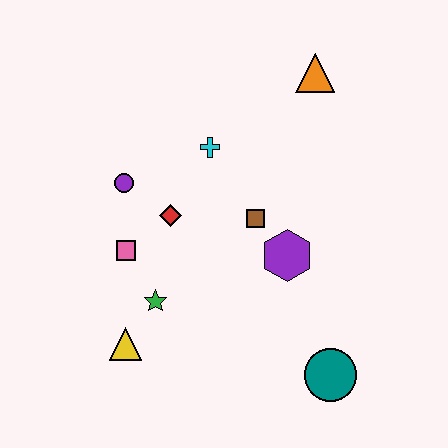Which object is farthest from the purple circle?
The teal circle is farthest from the purple circle.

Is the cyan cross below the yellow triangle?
No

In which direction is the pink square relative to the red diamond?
The pink square is to the left of the red diamond.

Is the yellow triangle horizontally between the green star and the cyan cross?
No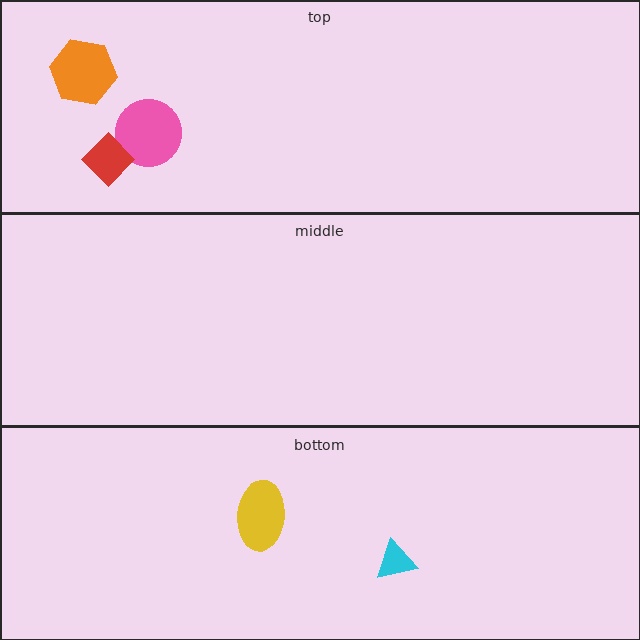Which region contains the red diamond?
The top region.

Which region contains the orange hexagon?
The top region.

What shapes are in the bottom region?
The yellow ellipse, the cyan triangle.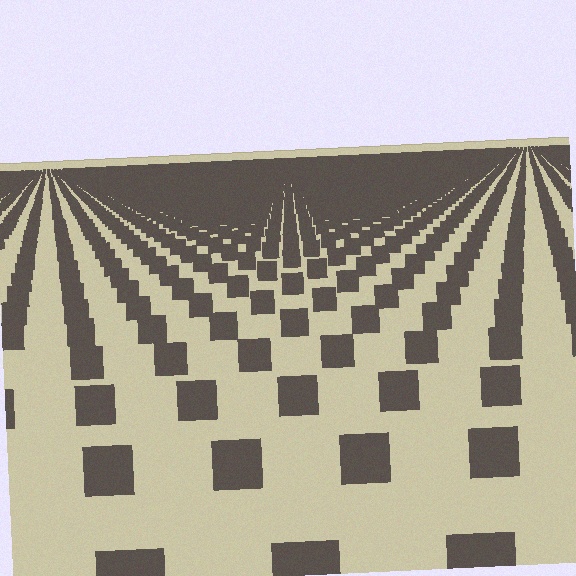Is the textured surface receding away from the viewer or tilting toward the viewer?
The surface is receding away from the viewer. Texture elements get smaller and denser toward the top.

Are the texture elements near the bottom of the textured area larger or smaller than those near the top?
Larger. Near the bottom, elements are closer to the viewer and appear at a bigger on-screen size.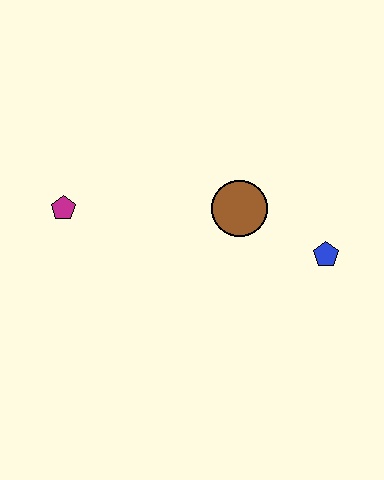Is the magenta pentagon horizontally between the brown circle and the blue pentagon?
No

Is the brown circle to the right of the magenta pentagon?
Yes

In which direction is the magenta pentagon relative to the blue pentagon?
The magenta pentagon is to the left of the blue pentagon.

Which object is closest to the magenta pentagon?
The brown circle is closest to the magenta pentagon.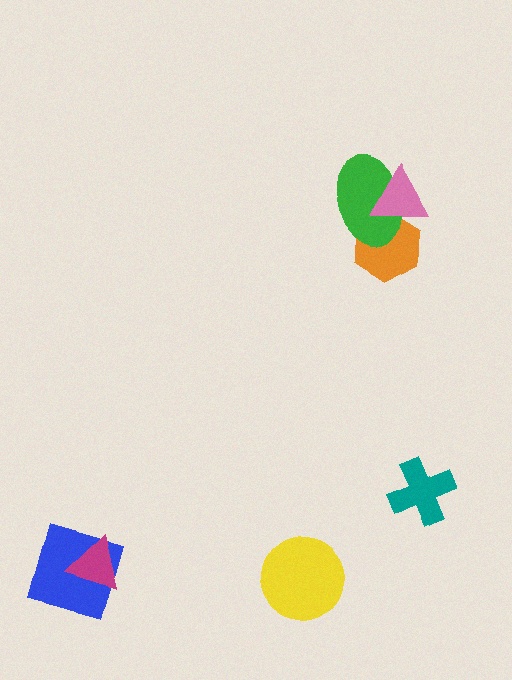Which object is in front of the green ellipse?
The pink triangle is in front of the green ellipse.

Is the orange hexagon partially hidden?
Yes, it is partially covered by another shape.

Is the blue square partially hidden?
Yes, it is partially covered by another shape.